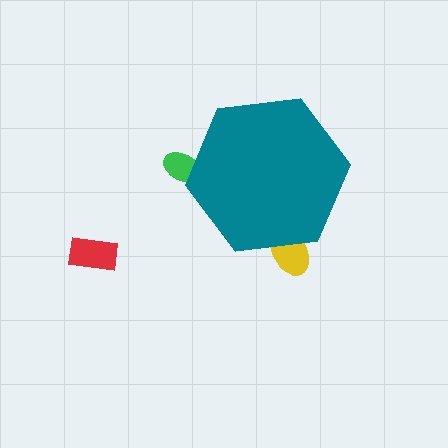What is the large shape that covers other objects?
A teal hexagon.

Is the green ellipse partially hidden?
Yes, the green ellipse is partially hidden behind the teal hexagon.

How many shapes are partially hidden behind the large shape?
2 shapes are partially hidden.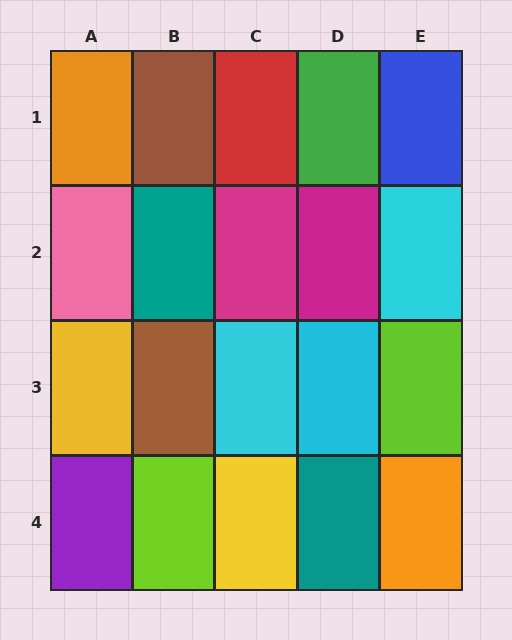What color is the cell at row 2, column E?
Cyan.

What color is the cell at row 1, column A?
Orange.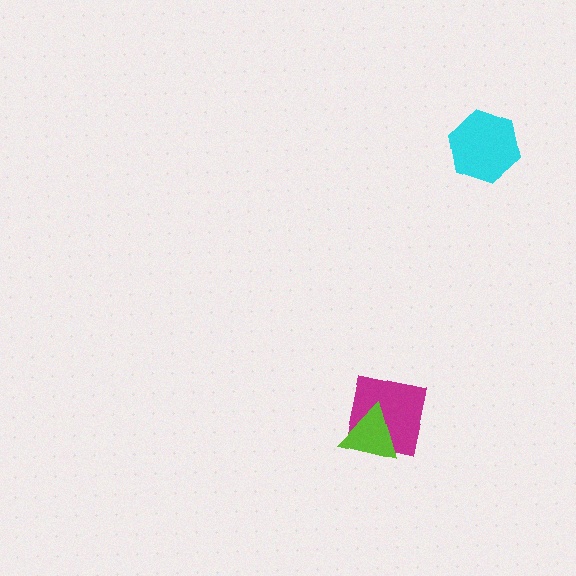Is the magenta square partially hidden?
Yes, it is partially covered by another shape.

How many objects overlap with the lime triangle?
1 object overlaps with the lime triangle.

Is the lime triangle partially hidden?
No, no other shape covers it.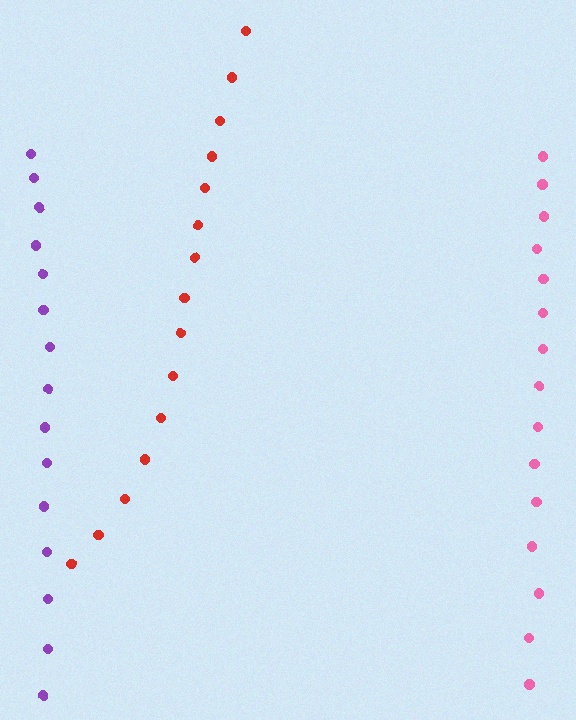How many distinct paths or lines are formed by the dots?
There are 3 distinct paths.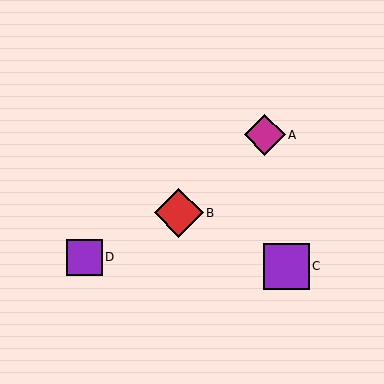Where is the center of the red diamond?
The center of the red diamond is at (179, 213).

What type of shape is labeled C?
Shape C is a purple square.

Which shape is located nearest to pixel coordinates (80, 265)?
The purple square (labeled D) at (84, 257) is nearest to that location.